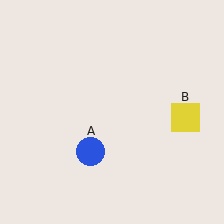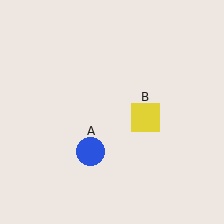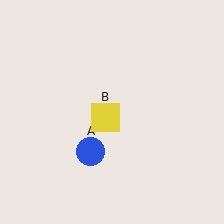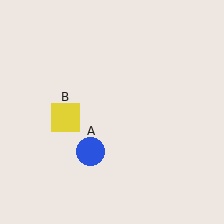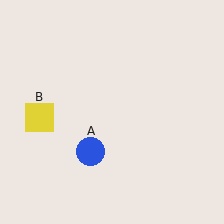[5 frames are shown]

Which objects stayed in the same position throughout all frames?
Blue circle (object A) remained stationary.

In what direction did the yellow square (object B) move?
The yellow square (object B) moved left.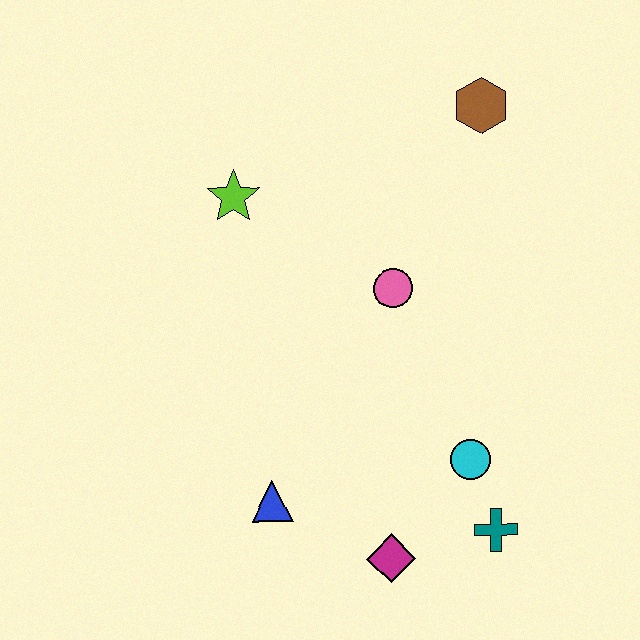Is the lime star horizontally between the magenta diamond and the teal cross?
No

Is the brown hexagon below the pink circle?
No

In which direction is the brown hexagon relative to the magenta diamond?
The brown hexagon is above the magenta diamond.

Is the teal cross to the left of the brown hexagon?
No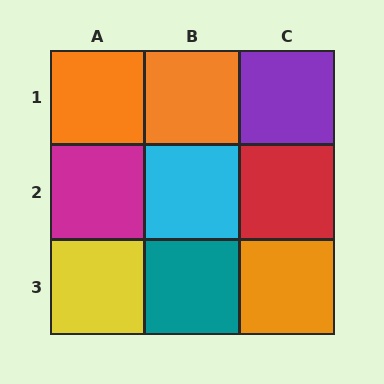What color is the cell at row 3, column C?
Orange.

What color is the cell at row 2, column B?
Cyan.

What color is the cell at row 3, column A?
Yellow.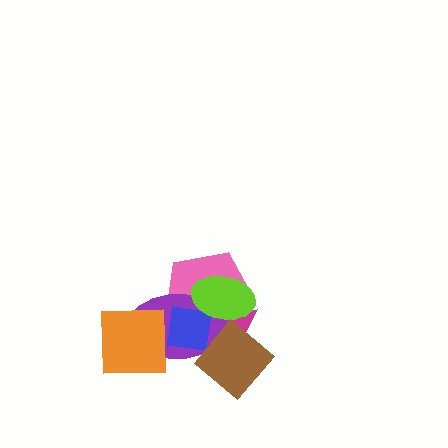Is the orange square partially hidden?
No, no other shape covers it.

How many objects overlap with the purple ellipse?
6 objects overlap with the purple ellipse.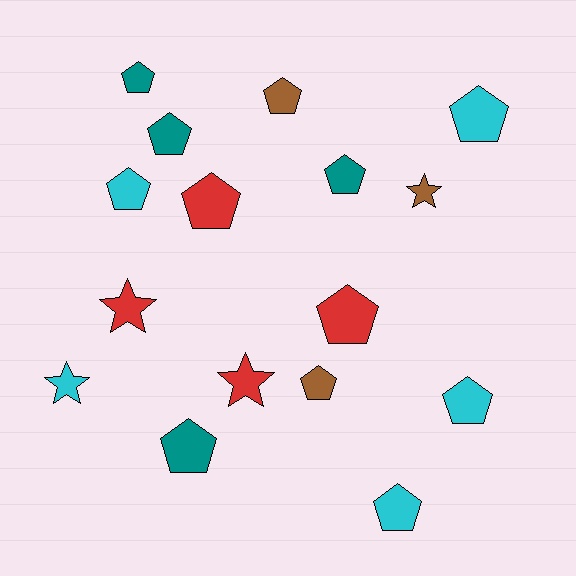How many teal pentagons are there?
There are 4 teal pentagons.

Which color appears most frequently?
Cyan, with 5 objects.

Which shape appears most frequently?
Pentagon, with 12 objects.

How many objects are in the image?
There are 16 objects.